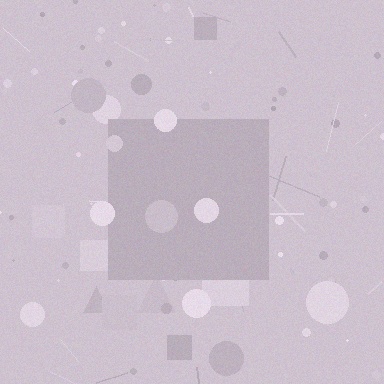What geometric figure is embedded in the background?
A square is embedded in the background.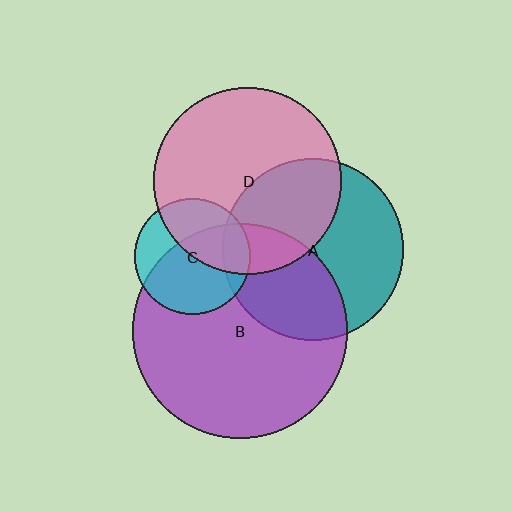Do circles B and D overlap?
Yes.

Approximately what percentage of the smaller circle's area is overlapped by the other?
Approximately 15%.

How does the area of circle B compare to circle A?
Approximately 1.4 times.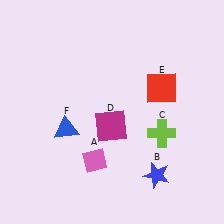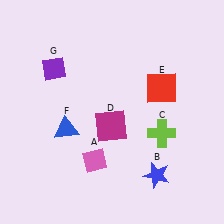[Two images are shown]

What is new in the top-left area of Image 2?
A purple diamond (G) was added in the top-left area of Image 2.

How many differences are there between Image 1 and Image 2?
There is 1 difference between the two images.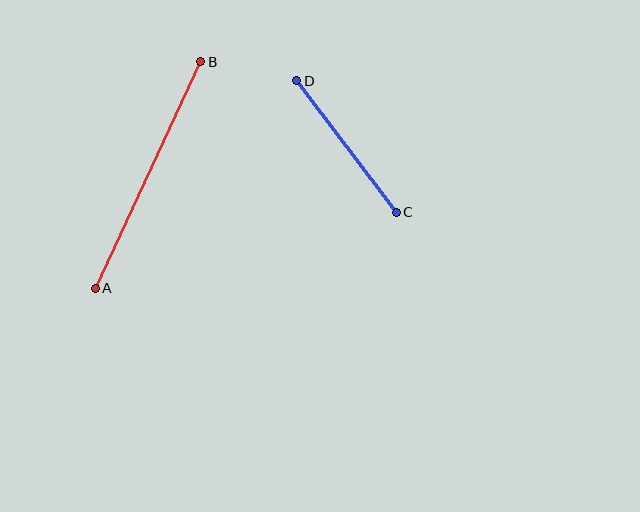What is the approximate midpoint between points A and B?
The midpoint is at approximately (148, 175) pixels.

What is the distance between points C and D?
The distance is approximately 165 pixels.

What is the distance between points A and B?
The distance is approximately 250 pixels.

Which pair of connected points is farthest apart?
Points A and B are farthest apart.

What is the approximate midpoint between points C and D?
The midpoint is at approximately (346, 147) pixels.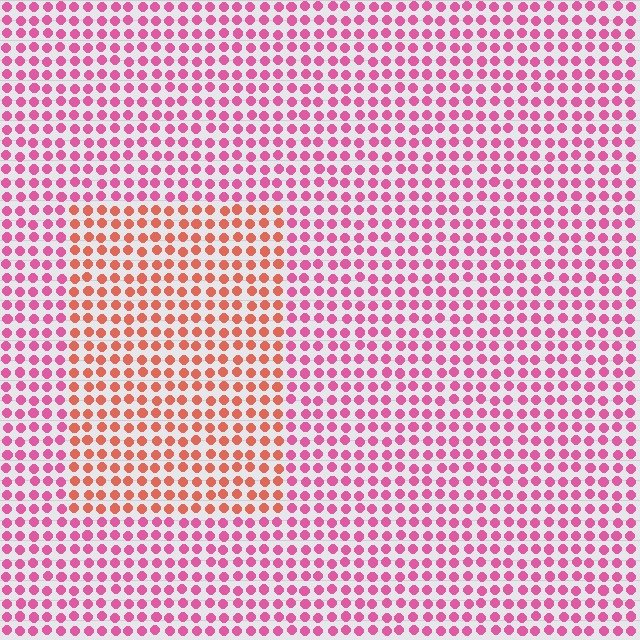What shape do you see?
I see a rectangle.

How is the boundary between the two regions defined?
The boundary is defined purely by a slight shift in hue (about 40 degrees). Spacing, size, and orientation are identical on both sides.